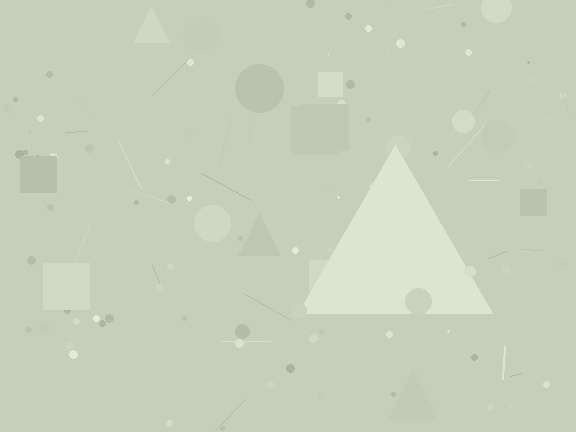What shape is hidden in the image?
A triangle is hidden in the image.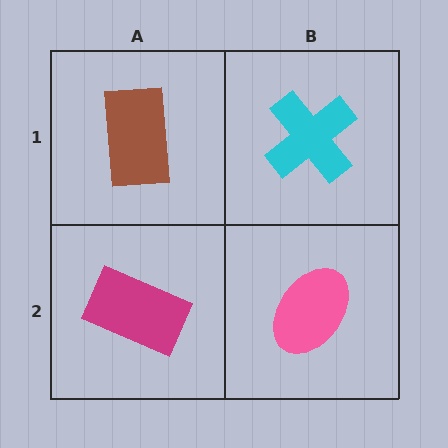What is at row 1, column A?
A brown rectangle.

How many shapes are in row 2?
2 shapes.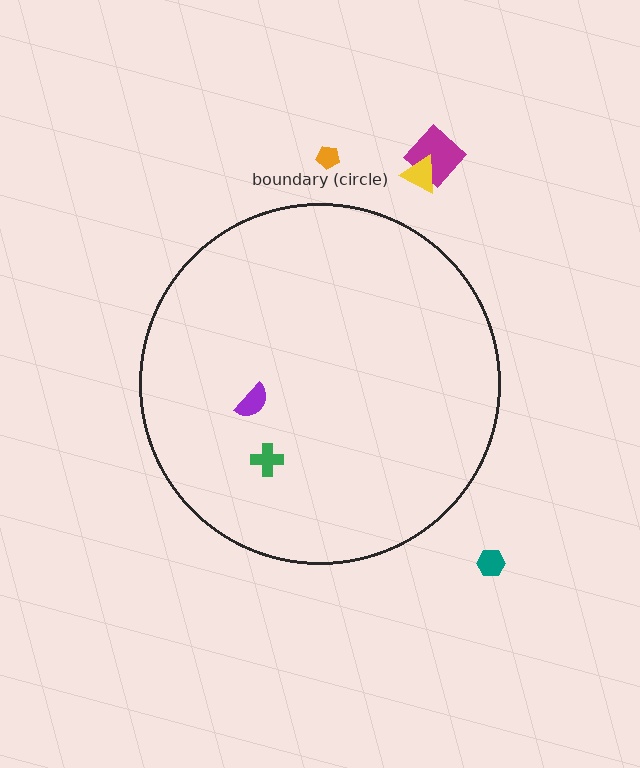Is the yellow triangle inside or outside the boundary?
Outside.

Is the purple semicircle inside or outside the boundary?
Inside.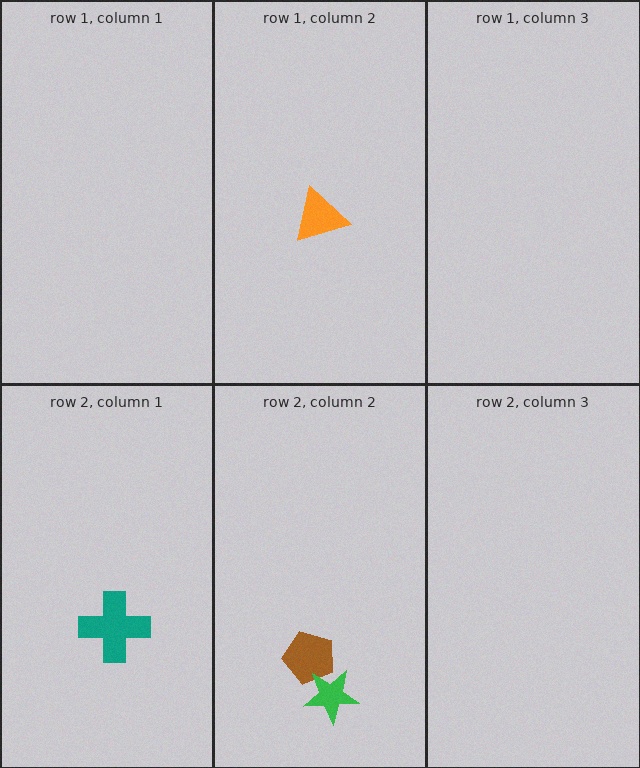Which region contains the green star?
The row 2, column 2 region.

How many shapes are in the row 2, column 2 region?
2.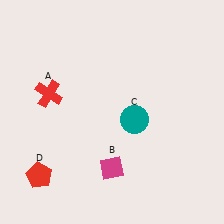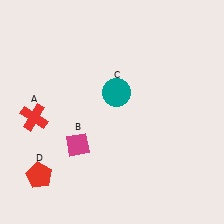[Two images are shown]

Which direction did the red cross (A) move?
The red cross (A) moved down.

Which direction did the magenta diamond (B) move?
The magenta diamond (B) moved left.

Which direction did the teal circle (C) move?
The teal circle (C) moved up.